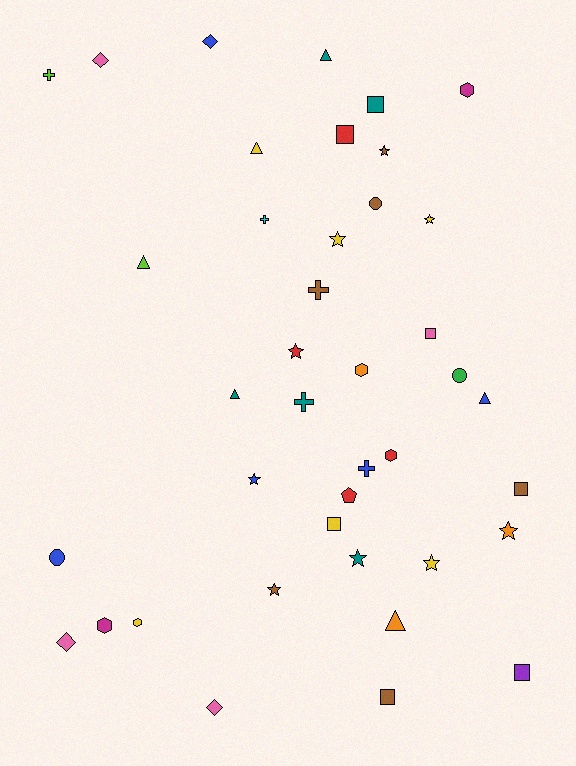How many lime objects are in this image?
There are 2 lime objects.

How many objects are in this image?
There are 40 objects.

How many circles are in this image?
There are 3 circles.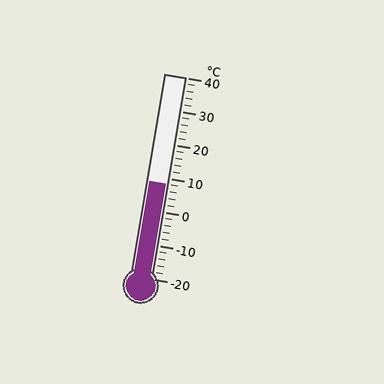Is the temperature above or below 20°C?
The temperature is below 20°C.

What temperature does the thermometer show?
The thermometer shows approximately 8°C.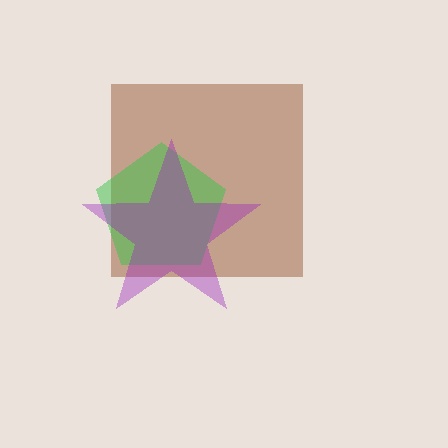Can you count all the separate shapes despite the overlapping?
Yes, there are 3 separate shapes.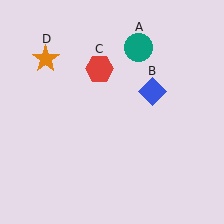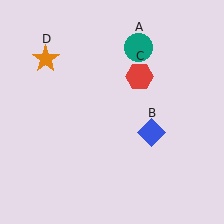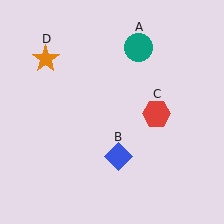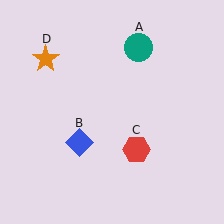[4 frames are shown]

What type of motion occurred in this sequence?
The blue diamond (object B), red hexagon (object C) rotated clockwise around the center of the scene.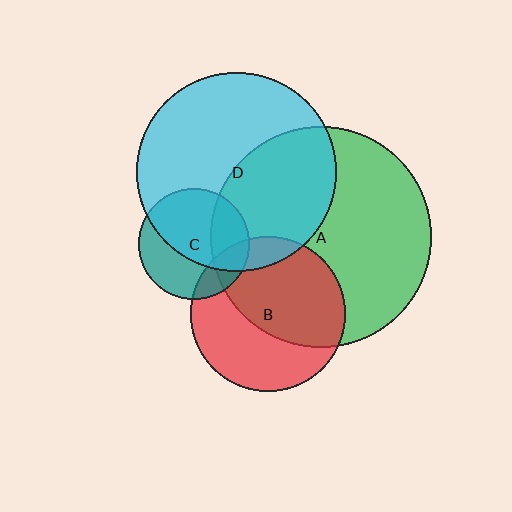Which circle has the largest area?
Circle A (green).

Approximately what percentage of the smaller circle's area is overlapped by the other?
Approximately 45%.